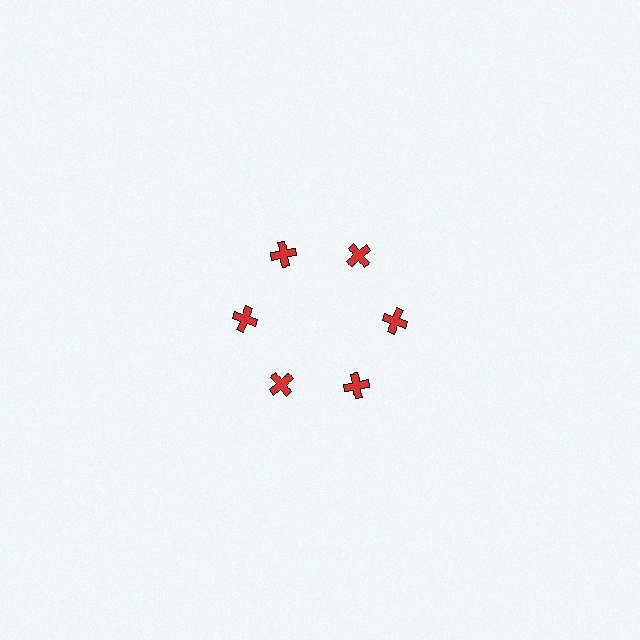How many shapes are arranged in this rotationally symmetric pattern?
There are 6 shapes, arranged in 6 groups of 1.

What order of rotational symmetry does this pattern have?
This pattern has 6-fold rotational symmetry.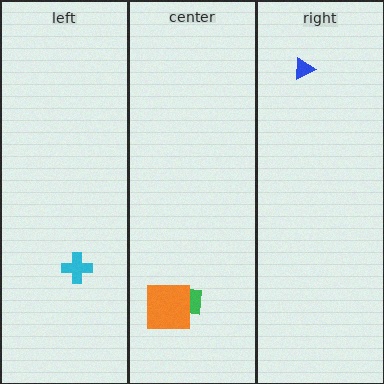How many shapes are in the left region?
1.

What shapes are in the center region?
The green square, the orange square.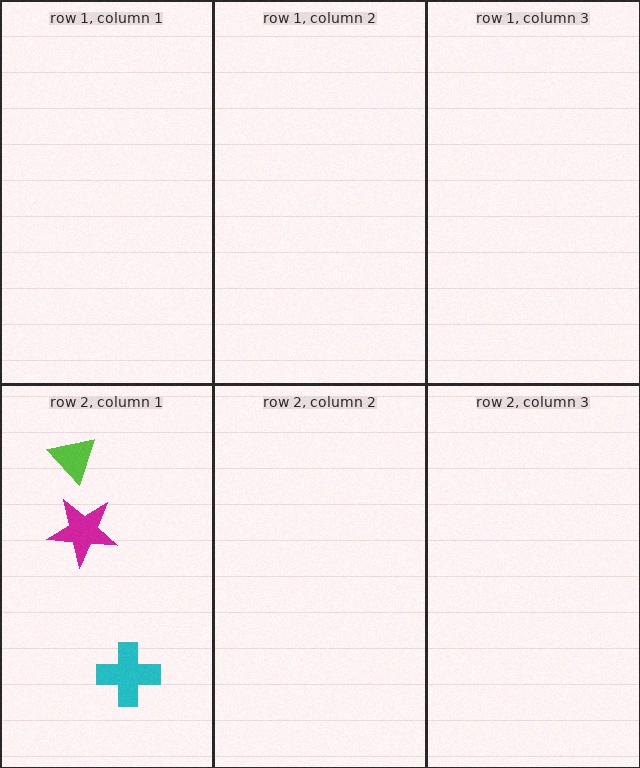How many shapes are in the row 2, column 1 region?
3.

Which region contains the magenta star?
The row 2, column 1 region.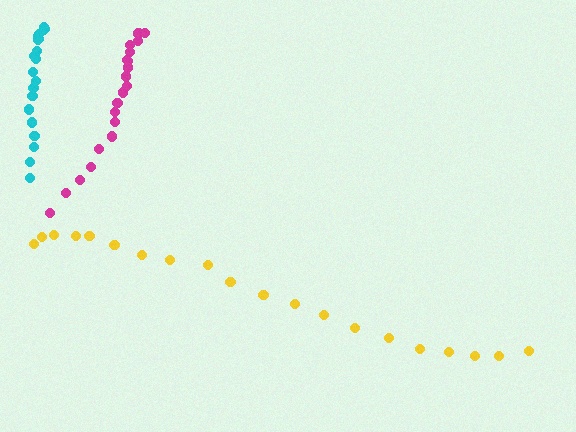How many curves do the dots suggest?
There are 3 distinct paths.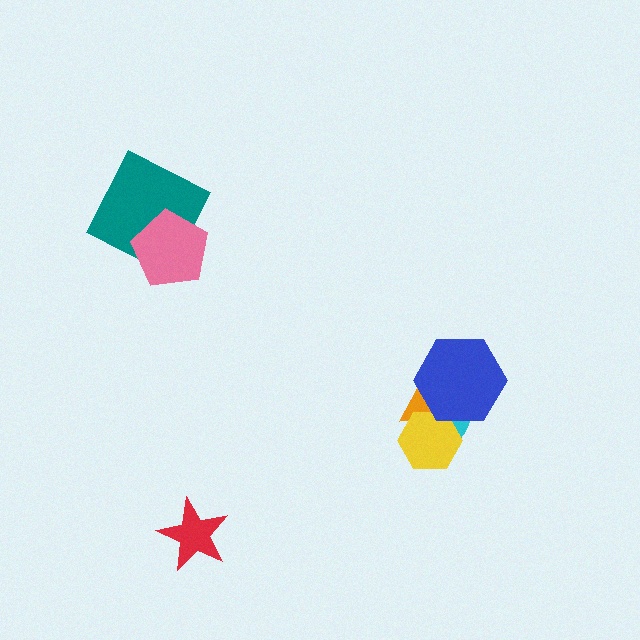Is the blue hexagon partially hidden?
No, no other shape covers it.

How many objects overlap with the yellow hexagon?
3 objects overlap with the yellow hexagon.